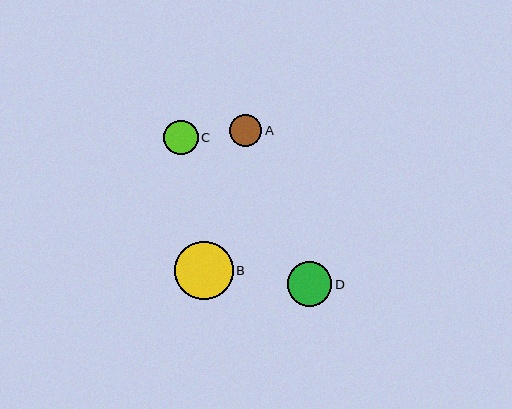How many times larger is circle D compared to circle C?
Circle D is approximately 1.3 times the size of circle C.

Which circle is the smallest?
Circle A is the smallest with a size of approximately 32 pixels.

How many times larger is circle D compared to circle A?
Circle D is approximately 1.4 times the size of circle A.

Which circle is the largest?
Circle B is the largest with a size of approximately 58 pixels.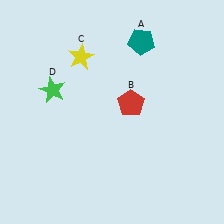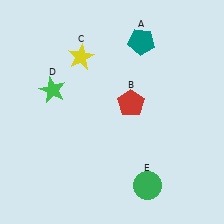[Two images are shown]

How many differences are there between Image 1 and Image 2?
There is 1 difference between the two images.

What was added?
A green circle (E) was added in Image 2.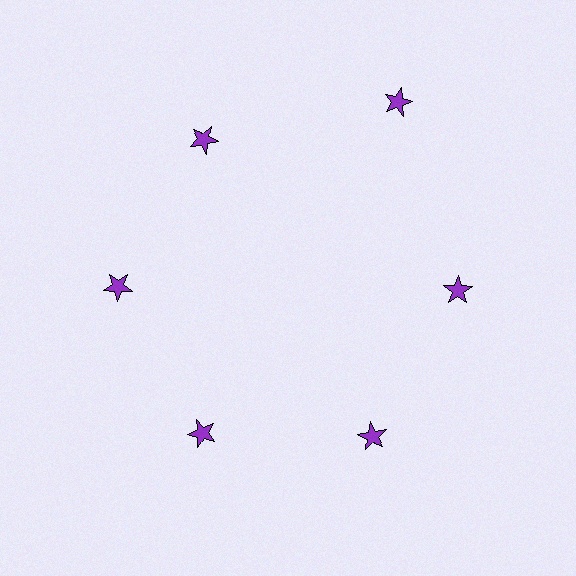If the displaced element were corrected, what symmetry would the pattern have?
It would have 6-fold rotational symmetry — the pattern would map onto itself every 60 degrees.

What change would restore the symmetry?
The symmetry would be restored by moving it inward, back onto the ring so that all 6 stars sit at equal angles and equal distance from the center.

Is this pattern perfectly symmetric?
No. The 6 purple stars are arranged in a ring, but one element near the 1 o'clock position is pushed outward from the center, breaking the 6-fold rotational symmetry.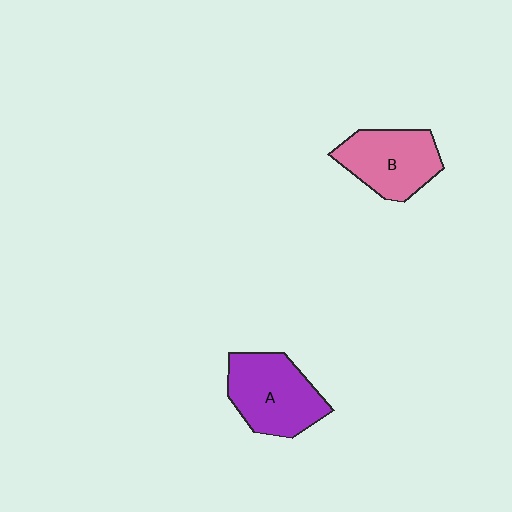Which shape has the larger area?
Shape A (purple).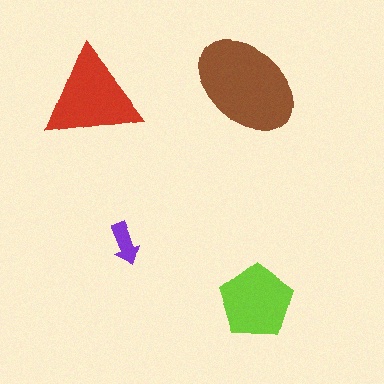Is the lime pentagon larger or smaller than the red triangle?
Smaller.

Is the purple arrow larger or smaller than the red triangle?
Smaller.